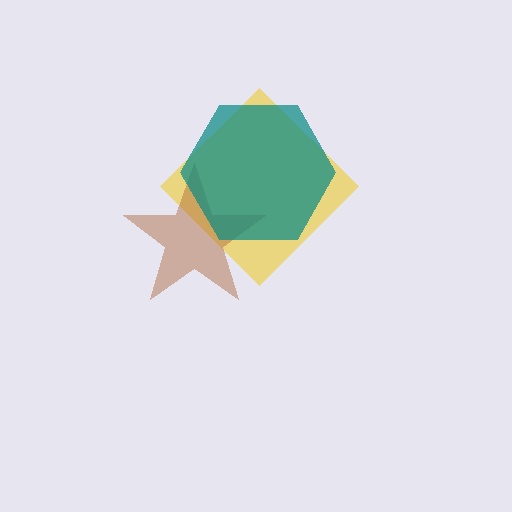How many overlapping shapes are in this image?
There are 3 overlapping shapes in the image.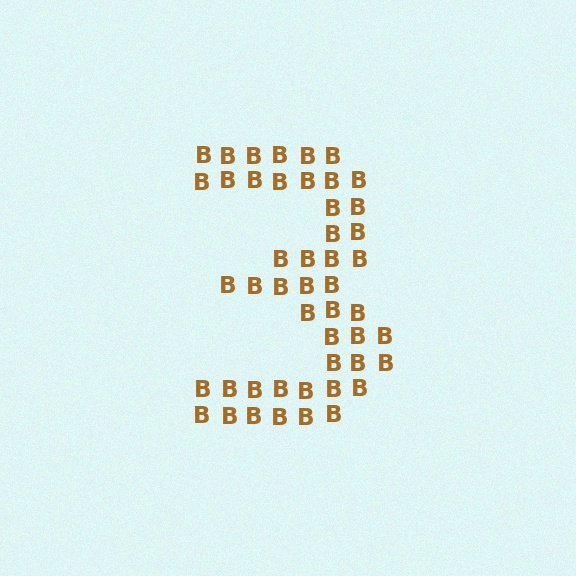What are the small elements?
The small elements are letter B's.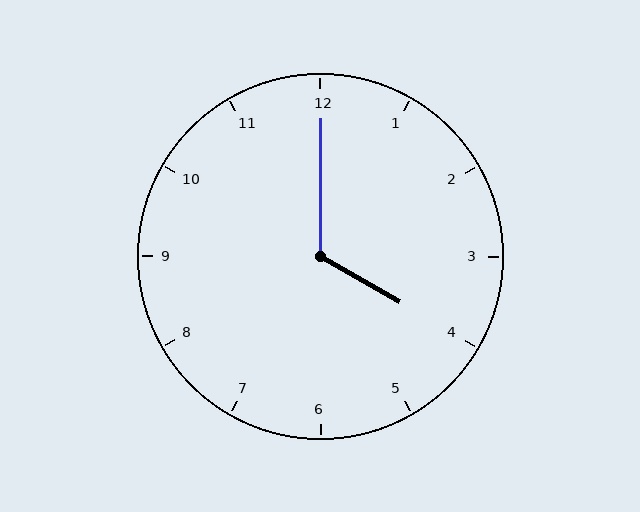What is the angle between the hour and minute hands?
Approximately 120 degrees.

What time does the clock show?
4:00.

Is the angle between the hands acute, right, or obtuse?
It is obtuse.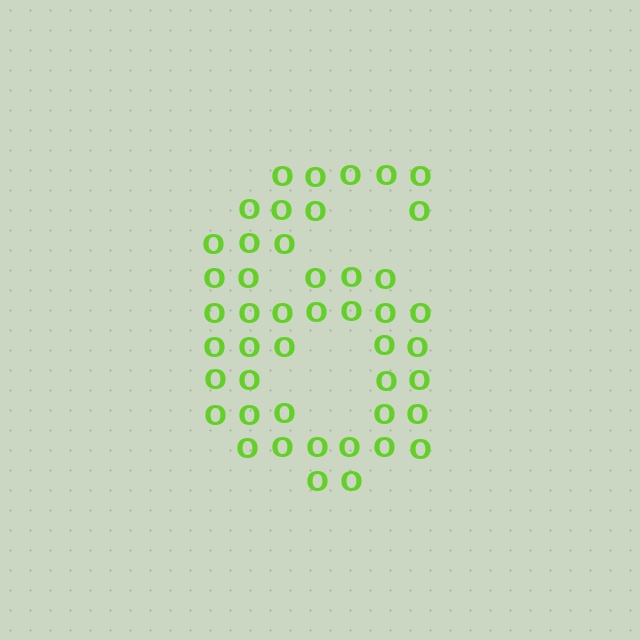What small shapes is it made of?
It is made of small letter O's.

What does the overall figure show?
The overall figure shows the digit 6.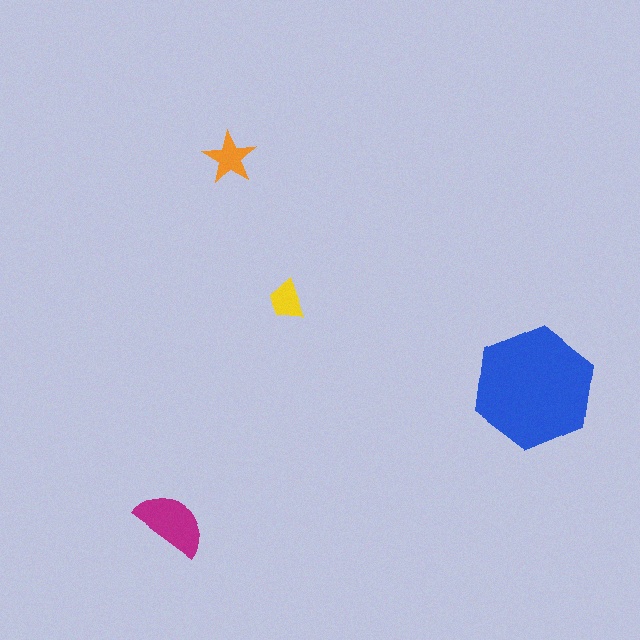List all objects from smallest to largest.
The yellow trapezoid, the orange star, the magenta semicircle, the blue hexagon.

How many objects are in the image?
There are 4 objects in the image.